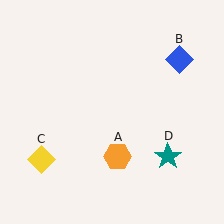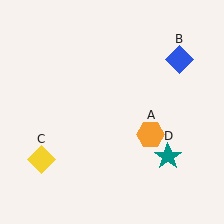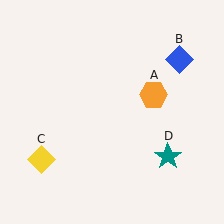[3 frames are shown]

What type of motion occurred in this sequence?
The orange hexagon (object A) rotated counterclockwise around the center of the scene.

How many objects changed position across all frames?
1 object changed position: orange hexagon (object A).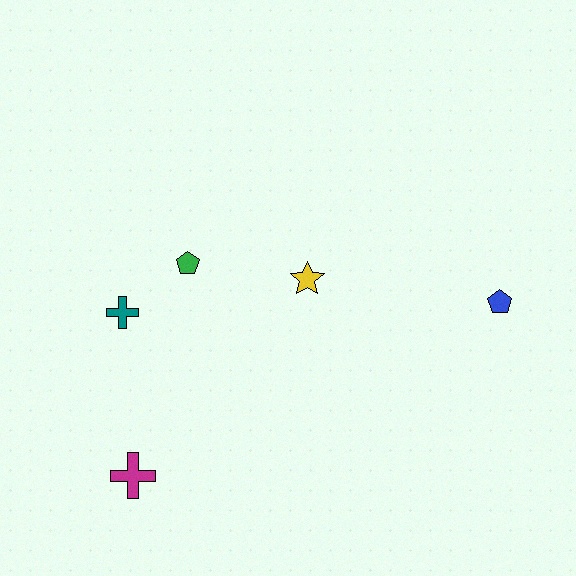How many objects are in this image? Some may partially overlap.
There are 5 objects.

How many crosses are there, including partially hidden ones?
There are 2 crosses.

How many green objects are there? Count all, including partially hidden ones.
There is 1 green object.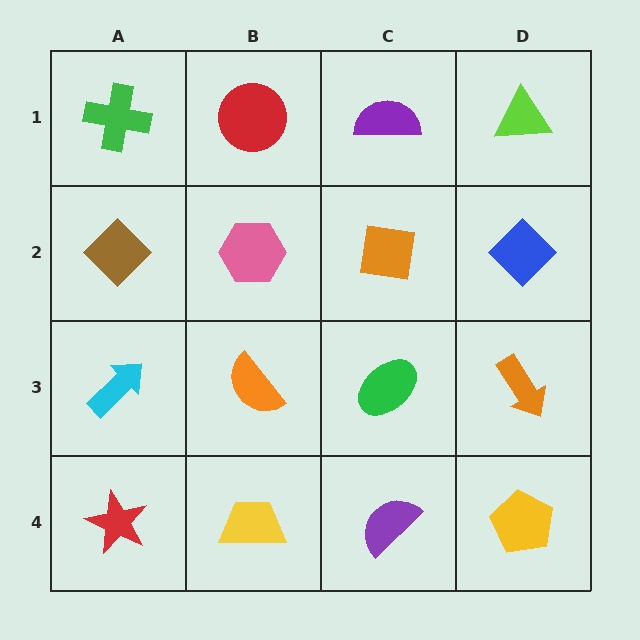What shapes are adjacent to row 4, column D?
An orange arrow (row 3, column D), a purple semicircle (row 4, column C).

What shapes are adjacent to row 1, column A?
A brown diamond (row 2, column A), a red circle (row 1, column B).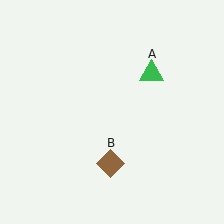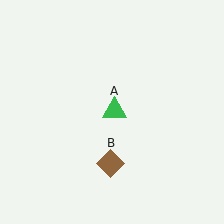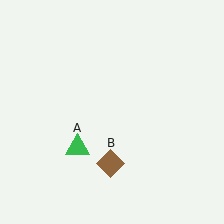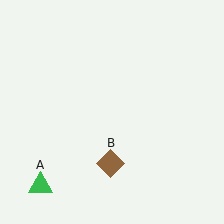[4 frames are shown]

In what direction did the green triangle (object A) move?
The green triangle (object A) moved down and to the left.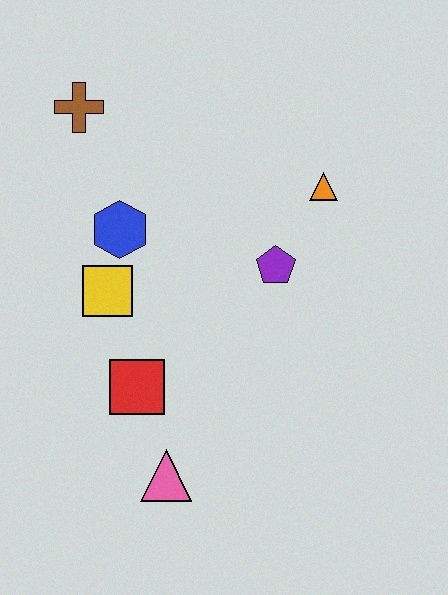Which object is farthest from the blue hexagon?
The pink triangle is farthest from the blue hexagon.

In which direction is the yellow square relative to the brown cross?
The yellow square is below the brown cross.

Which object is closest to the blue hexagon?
The yellow square is closest to the blue hexagon.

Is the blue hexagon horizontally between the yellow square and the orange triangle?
Yes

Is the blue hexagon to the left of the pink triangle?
Yes